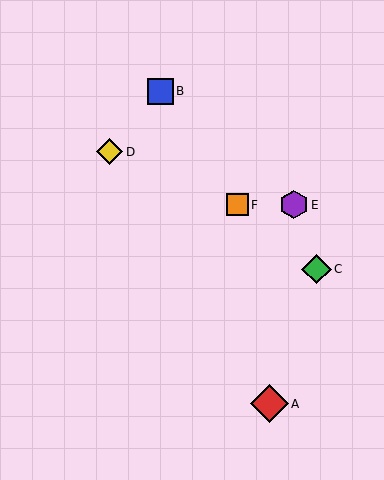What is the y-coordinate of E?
Object E is at y≈205.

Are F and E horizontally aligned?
Yes, both are at y≈205.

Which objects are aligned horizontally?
Objects E, F are aligned horizontally.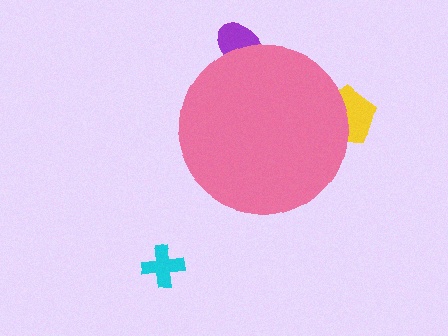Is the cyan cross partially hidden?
No, the cyan cross is fully visible.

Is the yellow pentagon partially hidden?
Yes, the yellow pentagon is partially hidden behind the pink circle.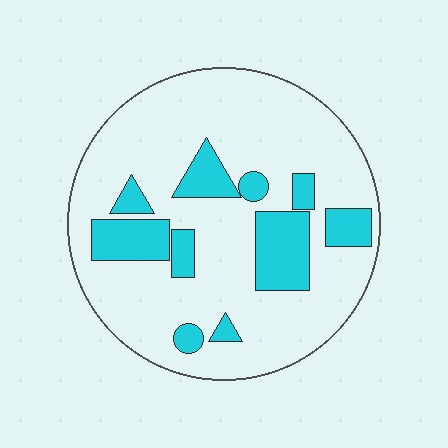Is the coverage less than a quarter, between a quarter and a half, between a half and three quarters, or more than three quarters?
Less than a quarter.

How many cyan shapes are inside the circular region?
10.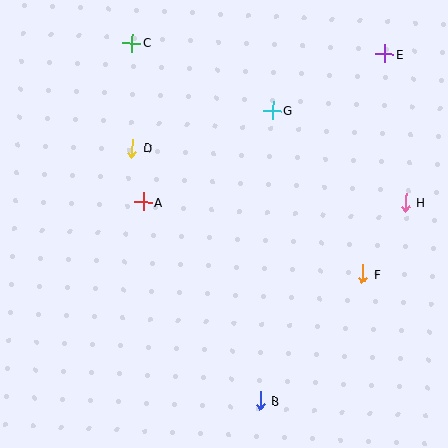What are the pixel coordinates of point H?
Point H is at (405, 202).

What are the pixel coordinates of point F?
Point F is at (362, 274).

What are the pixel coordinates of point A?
Point A is at (143, 202).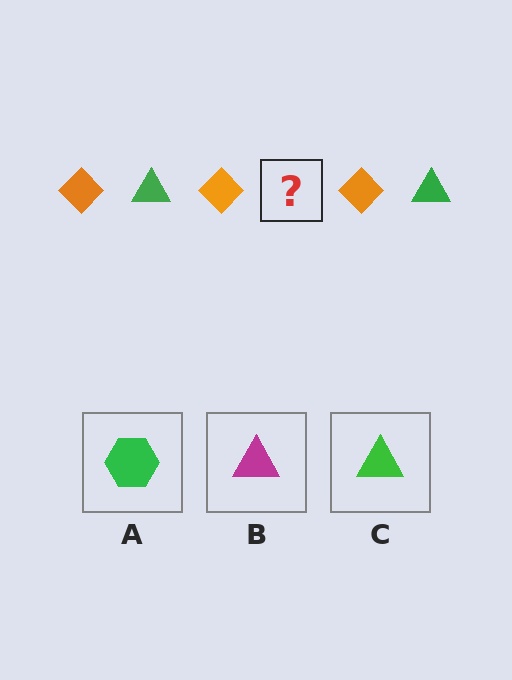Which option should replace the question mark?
Option C.